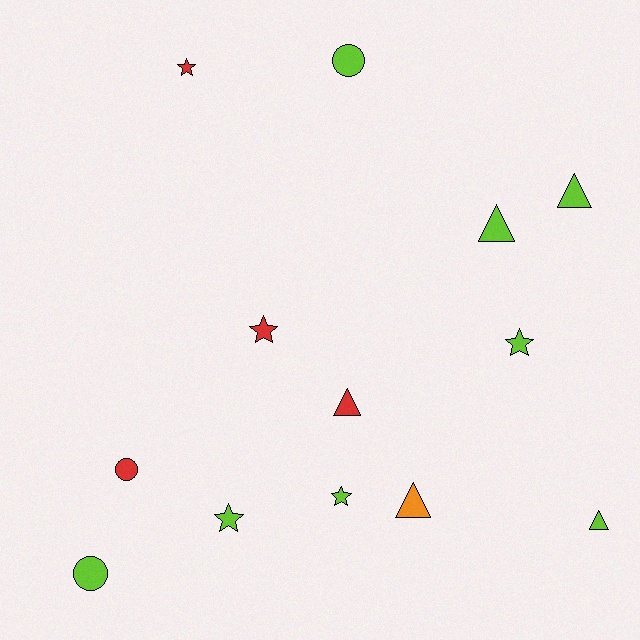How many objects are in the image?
There are 13 objects.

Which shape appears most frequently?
Triangle, with 5 objects.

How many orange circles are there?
There are no orange circles.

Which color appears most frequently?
Lime, with 8 objects.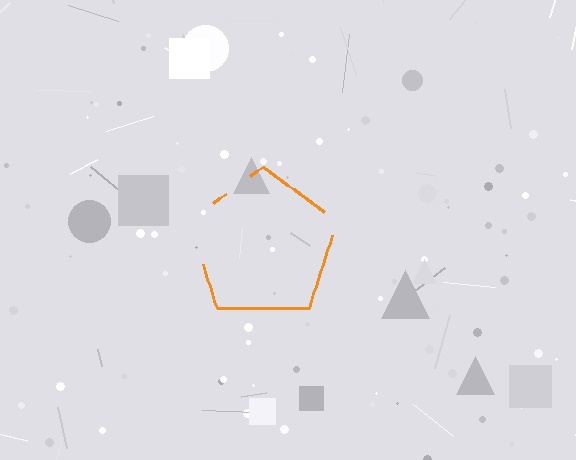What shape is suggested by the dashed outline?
The dashed outline suggests a pentagon.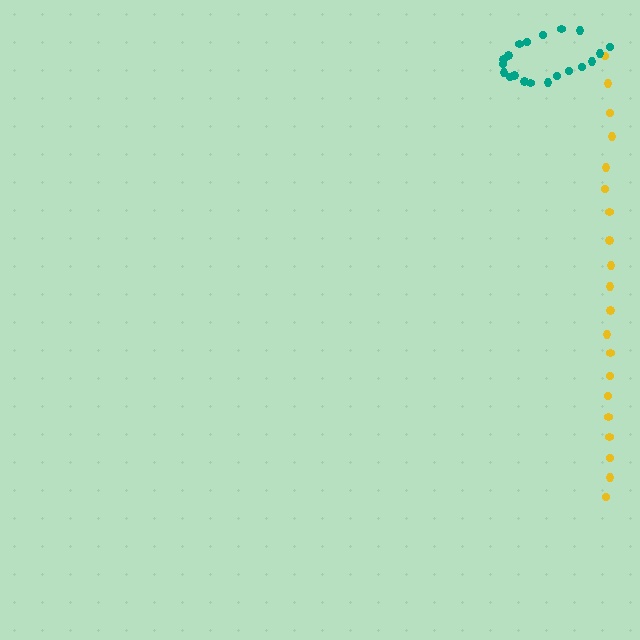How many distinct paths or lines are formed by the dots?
There are 2 distinct paths.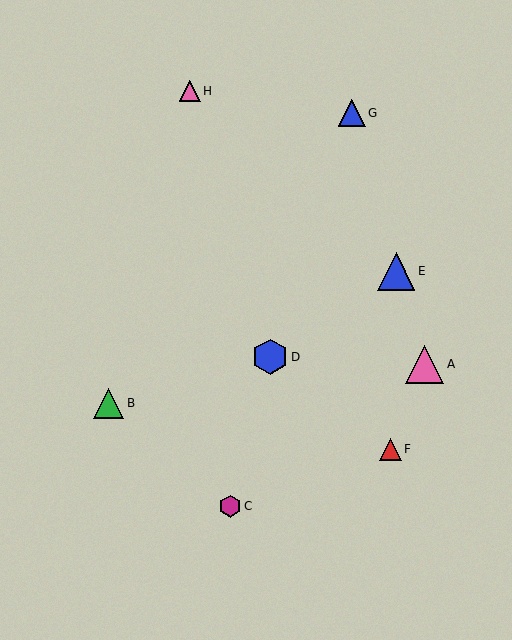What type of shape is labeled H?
Shape H is a pink triangle.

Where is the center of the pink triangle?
The center of the pink triangle is at (190, 91).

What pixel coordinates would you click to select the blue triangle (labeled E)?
Click at (396, 271) to select the blue triangle E.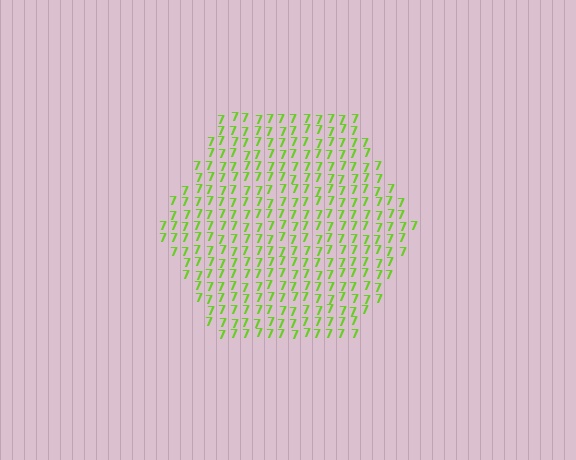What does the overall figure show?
The overall figure shows a hexagon.